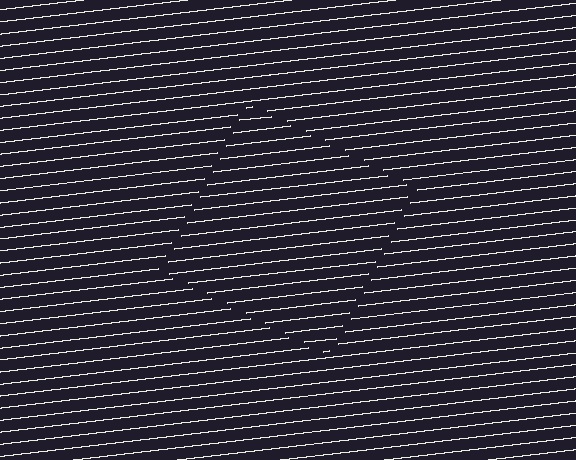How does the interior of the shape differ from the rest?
The interior of the shape contains the same grating, shifted by half a period — the contour is defined by the phase discontinuity where line-ends from the inner and outer gratings abut.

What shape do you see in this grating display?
An illusory square. The interior of the shape contains the same grating, shifted by half a period — the contour is defined by the phase discontinuity where line-ends from the inner and outer gratings abut.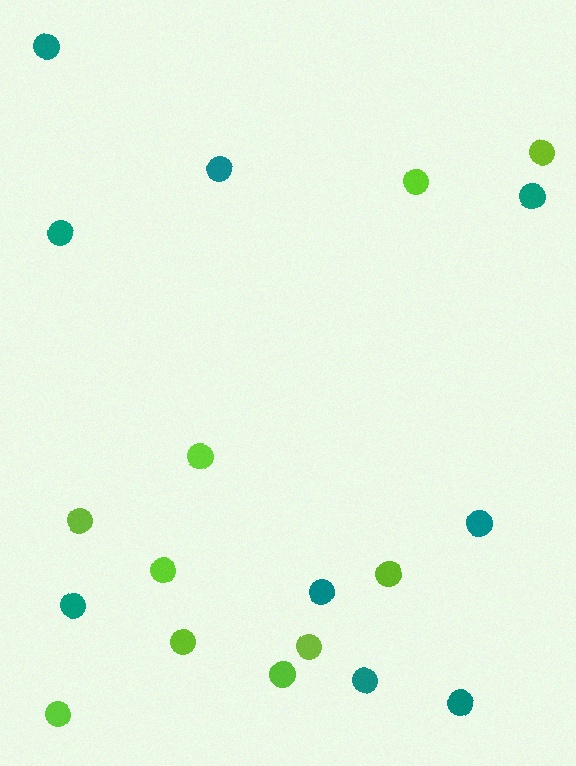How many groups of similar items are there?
There are 2 groups: one group of teal circles (9) and one group of lime circles (10).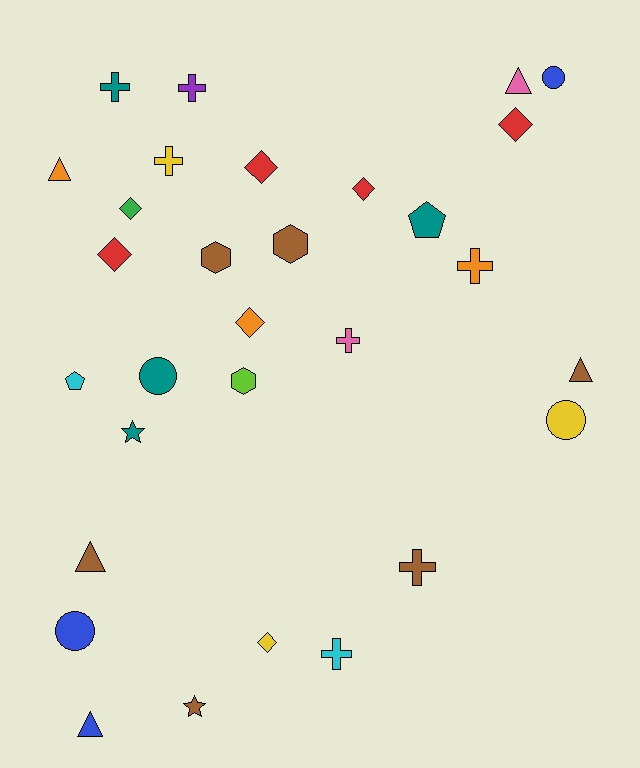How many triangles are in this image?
There are 5 triangles.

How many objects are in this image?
There are 30 objects.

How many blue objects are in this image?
There are 3 blue objects.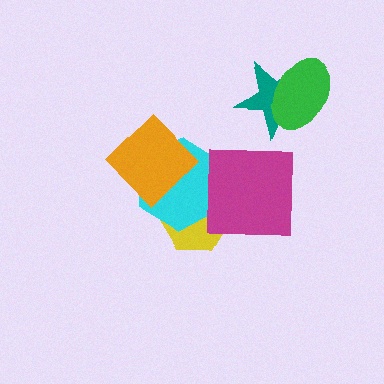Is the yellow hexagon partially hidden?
Yes, it is partially covered by another shape.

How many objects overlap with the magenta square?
2 objects overlap with the magenta square.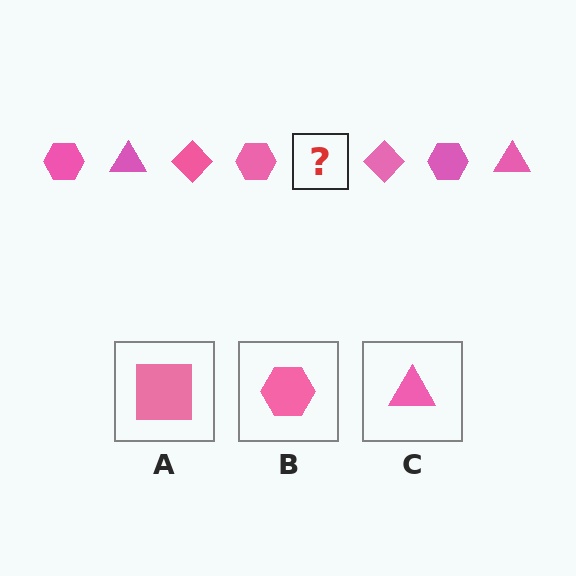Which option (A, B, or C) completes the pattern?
C.